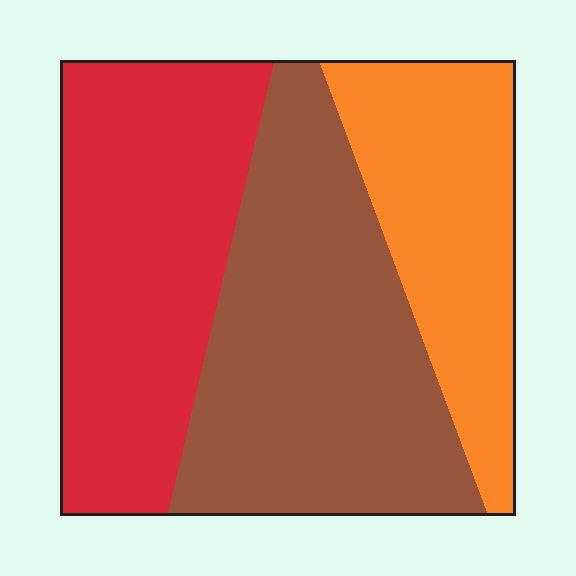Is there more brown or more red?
Brown.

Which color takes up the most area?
Brown, at roughly 40%.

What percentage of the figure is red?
Red takes up about one third (1/3) of the figure.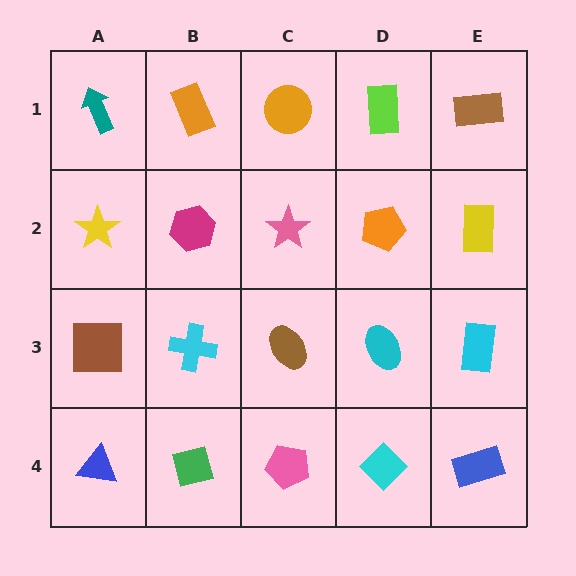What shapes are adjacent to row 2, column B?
An orange rectangle (row 1, column B), a cyan cross (row 3, column B), a yellow star (row 2, column A), a pink star (row 2, column C).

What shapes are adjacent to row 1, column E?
A yellow rectangle (row 2, column E), a lime rectangle (row 1, column D).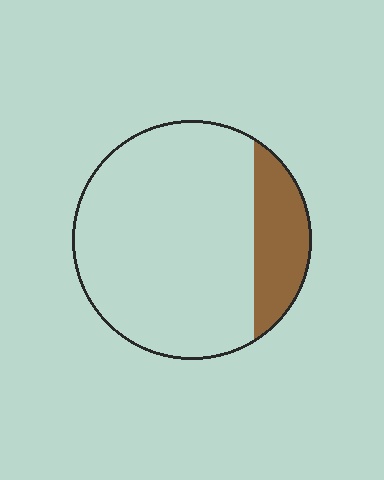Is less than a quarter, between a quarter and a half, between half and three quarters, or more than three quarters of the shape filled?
Less than a quarter.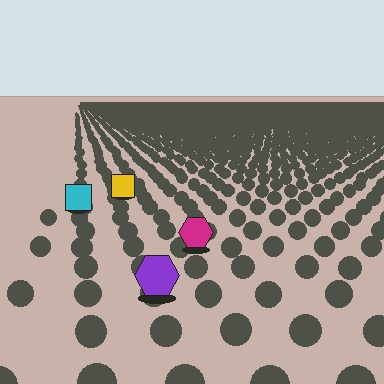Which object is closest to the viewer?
The purple hexagon is closest. The texture marks near it are larger and more spread out.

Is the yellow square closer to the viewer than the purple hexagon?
No. The purple hexagon is closer — you can tell from the texture gradient: the ground texture is coarser near it.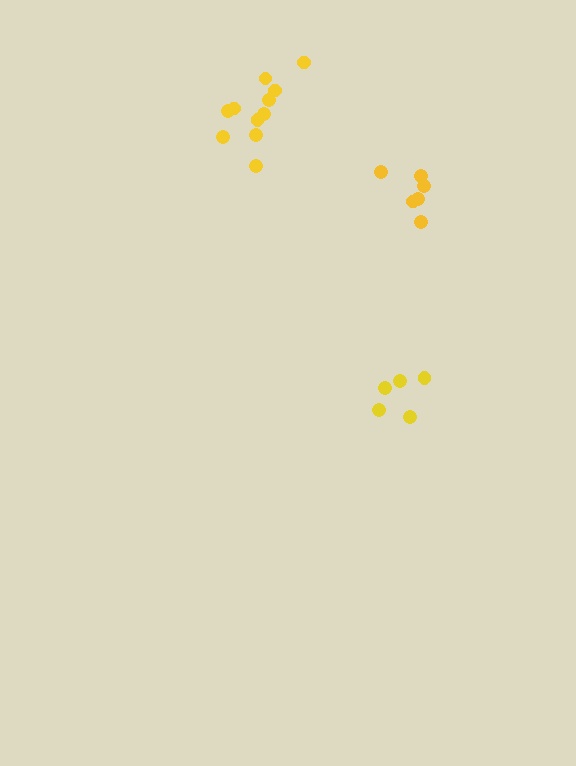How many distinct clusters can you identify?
There are 3 distinct clusters.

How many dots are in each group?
Group 1: 5 dots, Group 2: 11 dots, Group 3: 6 dots (22 total).